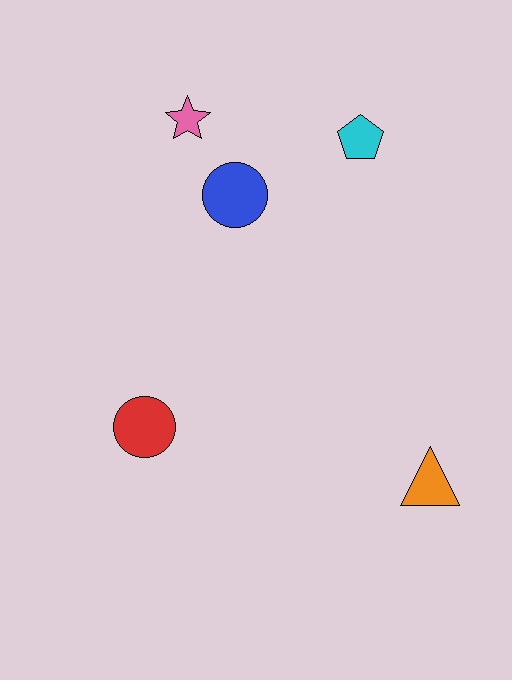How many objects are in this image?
There are 5 objects.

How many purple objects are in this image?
There are no purple objects.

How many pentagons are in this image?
There is 1 pentagon.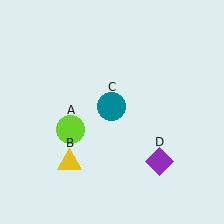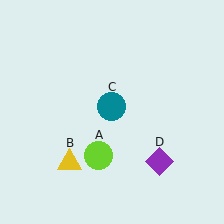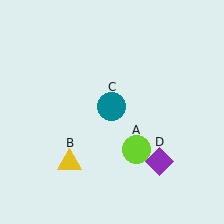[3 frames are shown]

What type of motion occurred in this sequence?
The lime circle (object A) rotated counterclockwise around the center of the scene.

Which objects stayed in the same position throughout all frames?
Yellow triangle (object B) and teal circle (object C) and purple diamond (object D) remained stationary.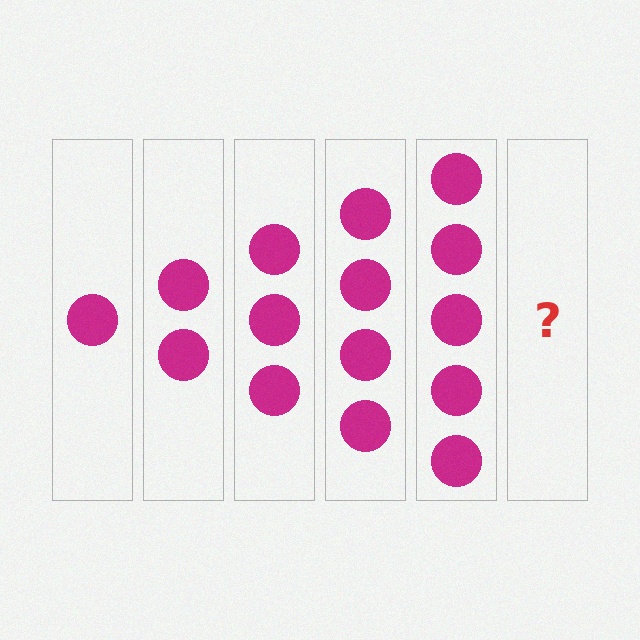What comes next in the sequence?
The next element should be 6 circles.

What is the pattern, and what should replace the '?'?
The pattern is that each step adds one more circle. The '?' should be 6 circles.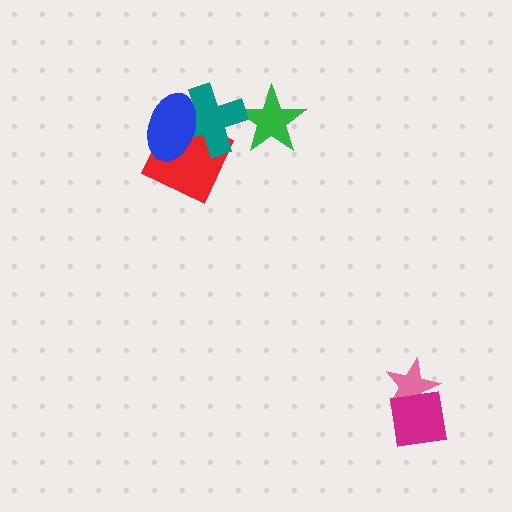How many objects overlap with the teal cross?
3 objects overlap with the teal cross.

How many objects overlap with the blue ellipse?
2 objects overlap with the blue ellipse.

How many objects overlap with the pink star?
1 object overlaps with the pink star.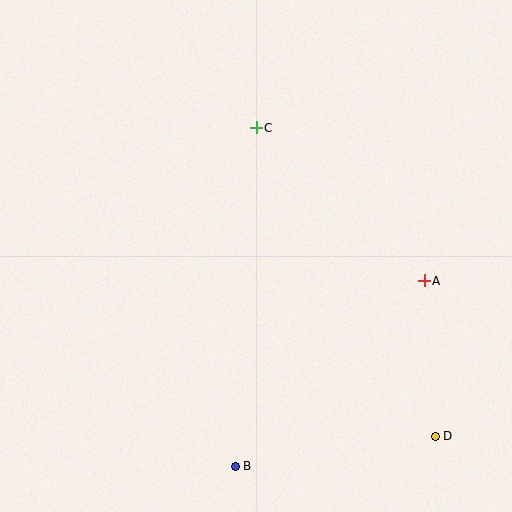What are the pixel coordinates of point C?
Point C is at (256, 128).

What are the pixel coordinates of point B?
Point B is at (235, 466).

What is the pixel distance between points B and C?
The distance between B and C is 339 pixels.